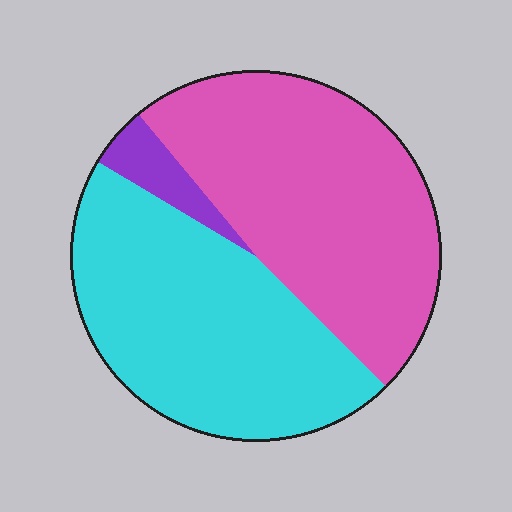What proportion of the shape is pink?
Pink takes up between a third and a half of the shape.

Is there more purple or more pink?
Pink.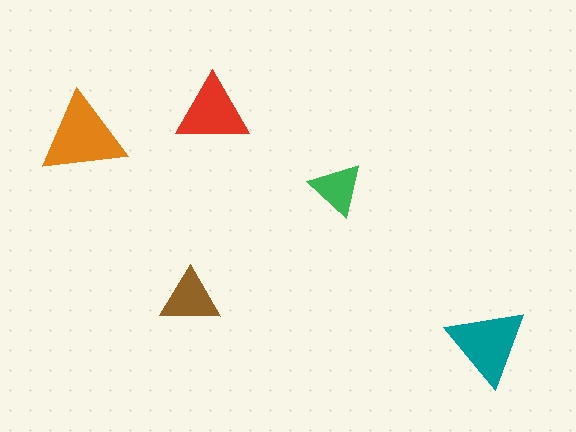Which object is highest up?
The red triangle is topmost.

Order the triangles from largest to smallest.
the orange one, the teal one, the red one, the brown one, the green one.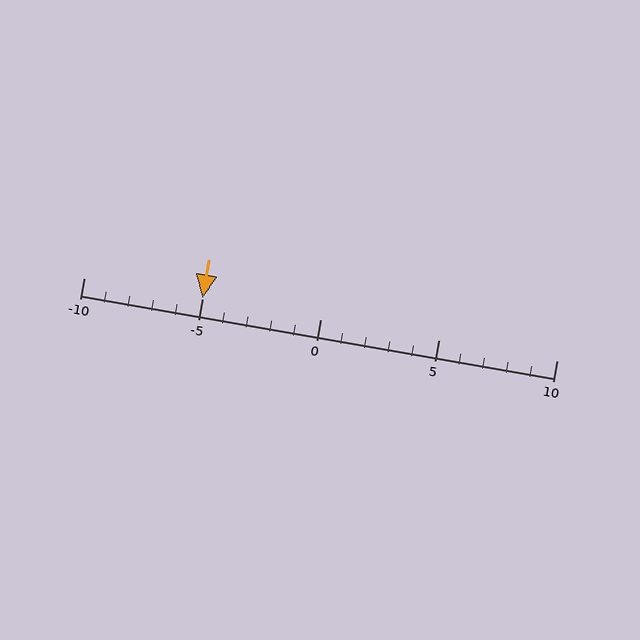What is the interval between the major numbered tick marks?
The major tick marks are spaced 5 units apart.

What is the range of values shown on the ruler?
The ruler shows values from -10 to 10.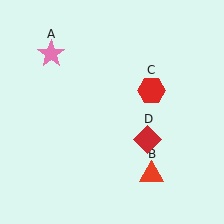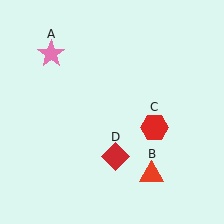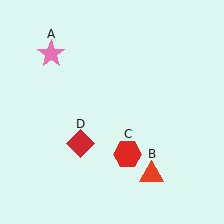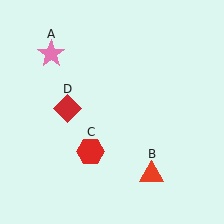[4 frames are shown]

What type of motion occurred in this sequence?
The red hexagon (object C), red diamond (object D) rotated clockwise around the center of the scene.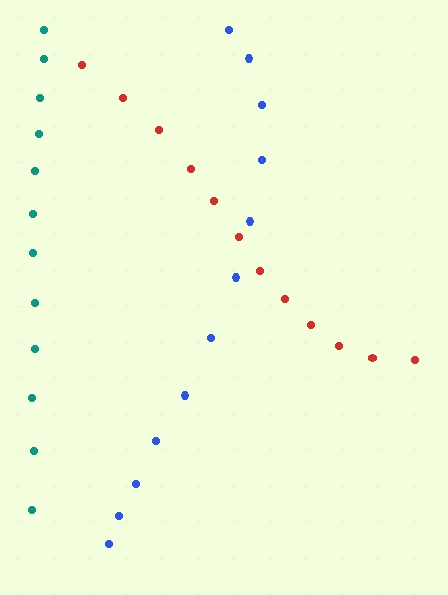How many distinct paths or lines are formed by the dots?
There are 3 distinct paths.